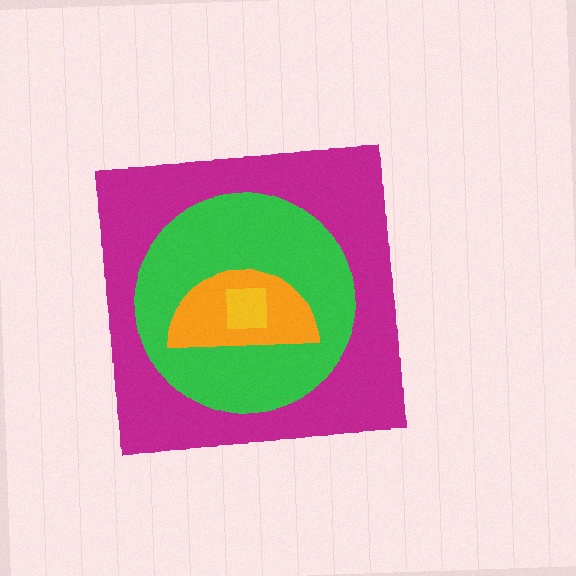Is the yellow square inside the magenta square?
Yes.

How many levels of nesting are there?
4.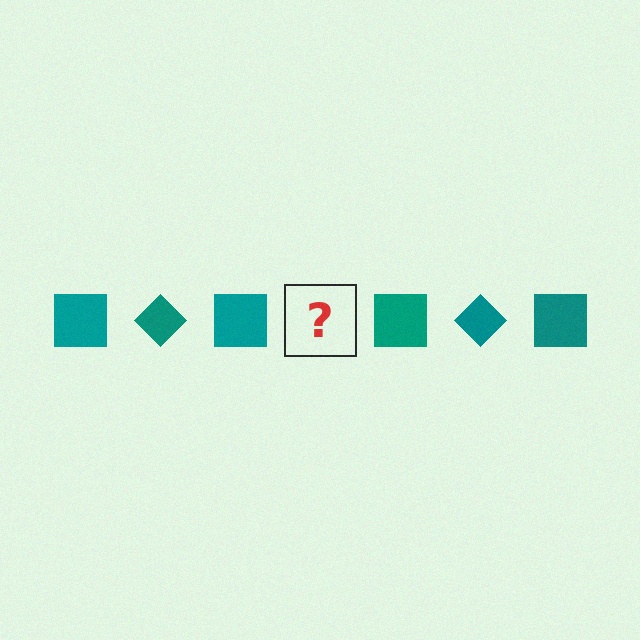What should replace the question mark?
The question mark should be replaced with a teal diamond.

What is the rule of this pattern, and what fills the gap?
The rule is that the pattern cycles through square, diamond shapes in teal. The gap should be filled with a teal diamond.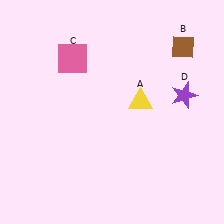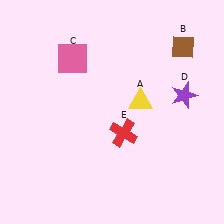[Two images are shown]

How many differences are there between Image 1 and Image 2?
There is 1 difference between the two images.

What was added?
A red cross (E) was added in Image 2.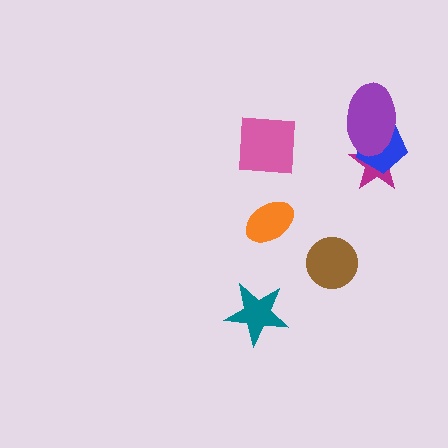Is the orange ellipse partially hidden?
No, no other shape covers it.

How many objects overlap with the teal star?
0 objects overlap with the teal star.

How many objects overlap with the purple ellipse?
2 objects overlap with the purple ellipse.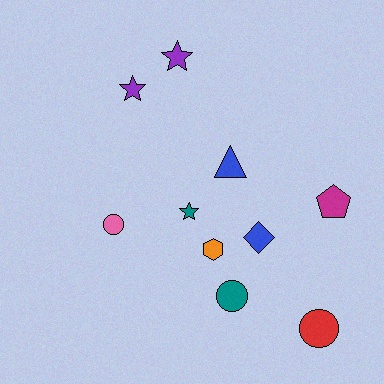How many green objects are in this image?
There are no green objects.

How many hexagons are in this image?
There is 1 hexagon.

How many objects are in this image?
There are 10 objects.